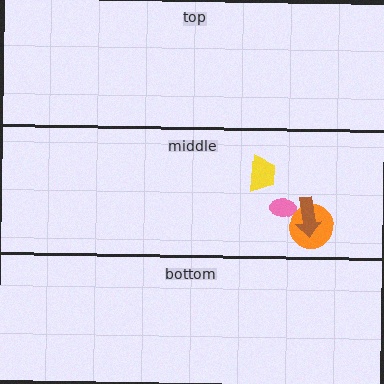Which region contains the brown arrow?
The middle region.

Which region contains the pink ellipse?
The middle region.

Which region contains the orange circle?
The middle region.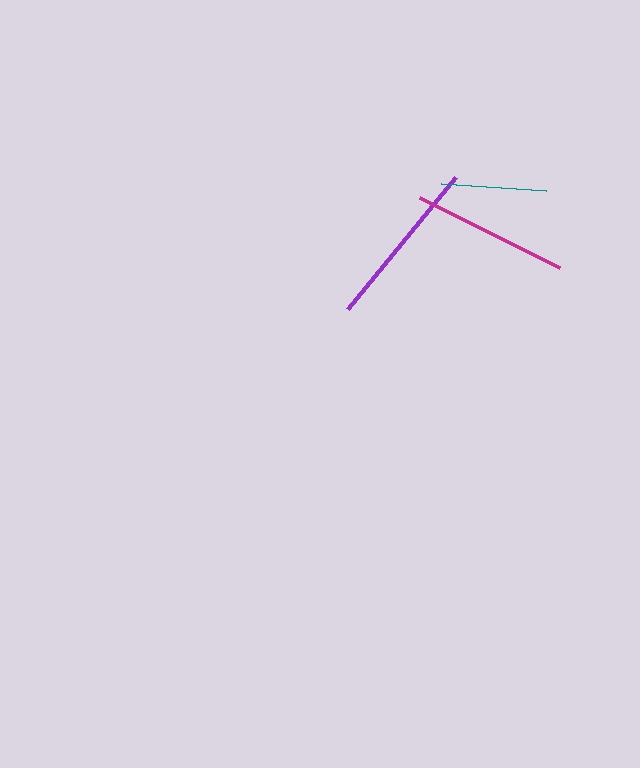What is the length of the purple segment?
The purple segment is approximately 171 pixels long.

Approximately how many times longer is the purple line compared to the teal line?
The purple line is approximately 1.6 times the length of the teal line.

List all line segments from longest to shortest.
From longest to shortest: purple, magenta, teal.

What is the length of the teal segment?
The teal segment is approximately 105 pixels long.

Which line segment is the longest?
The purple line is the longest at approximately 171 pixels.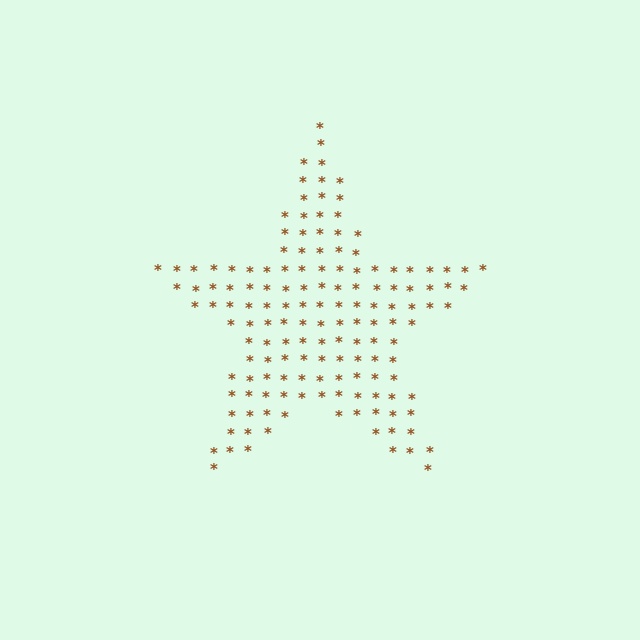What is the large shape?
The large shape is a star.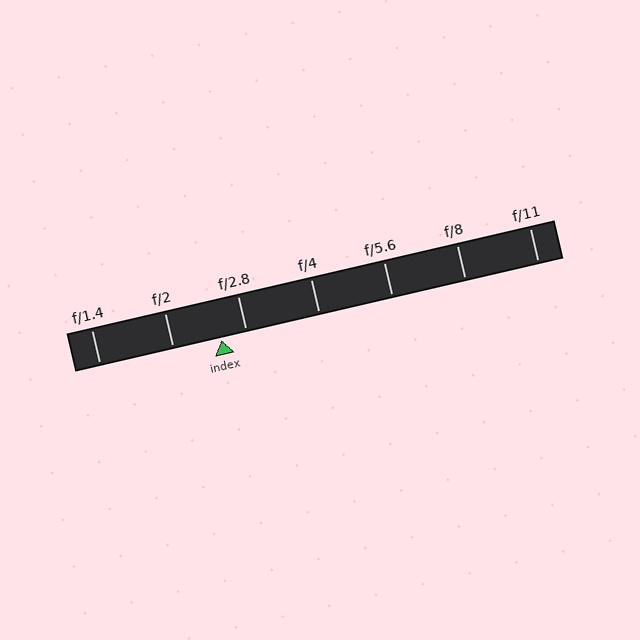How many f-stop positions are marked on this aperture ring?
There are 7 f-stop positions marked.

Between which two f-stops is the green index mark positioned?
The index mark is between f/2 and f/2.8.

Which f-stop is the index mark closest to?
The index mark is closest to f/2.8.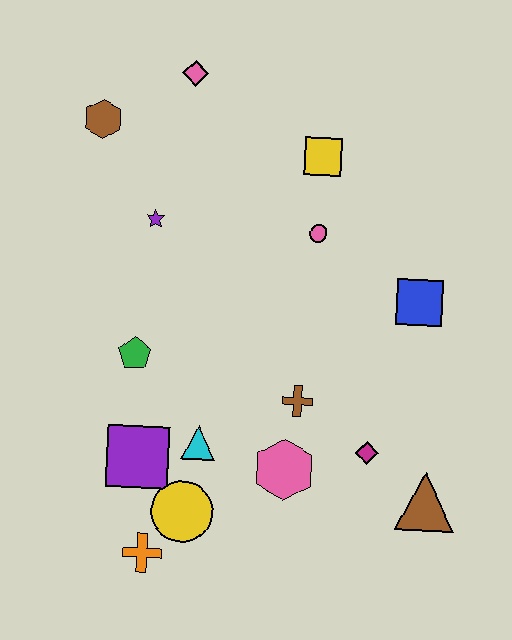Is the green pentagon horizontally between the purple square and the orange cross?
No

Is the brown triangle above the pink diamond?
No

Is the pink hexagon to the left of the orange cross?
No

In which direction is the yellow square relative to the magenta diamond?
The yellow square is above the magenta diamond.